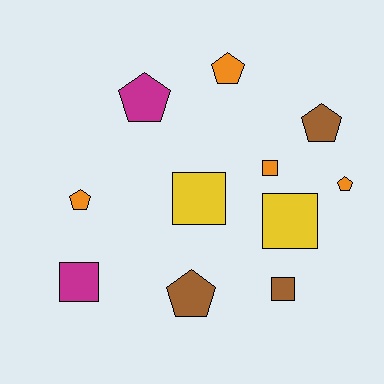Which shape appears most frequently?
Pentagon, with 6 objects.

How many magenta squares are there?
There is 1 magenta square.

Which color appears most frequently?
Orange, with 4 objects.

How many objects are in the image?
There are 11 objects.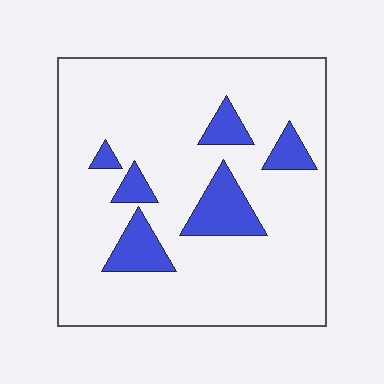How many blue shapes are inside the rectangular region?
6.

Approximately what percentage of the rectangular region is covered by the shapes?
Approximately 15%.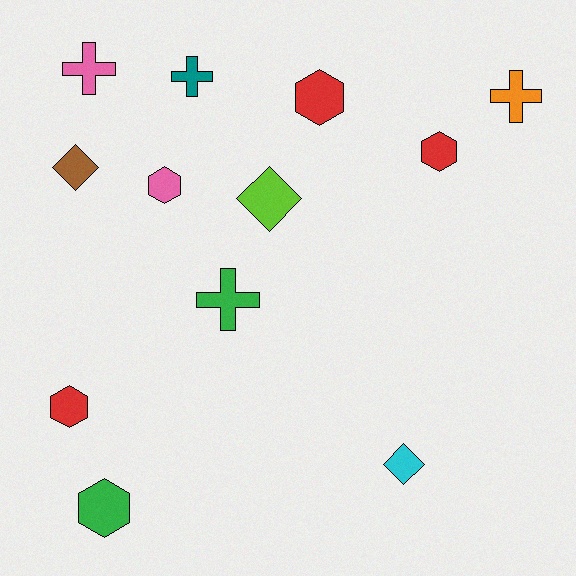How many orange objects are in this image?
There is 1 orange object.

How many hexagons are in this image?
There are 5 hexagons.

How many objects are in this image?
There are 12 objects.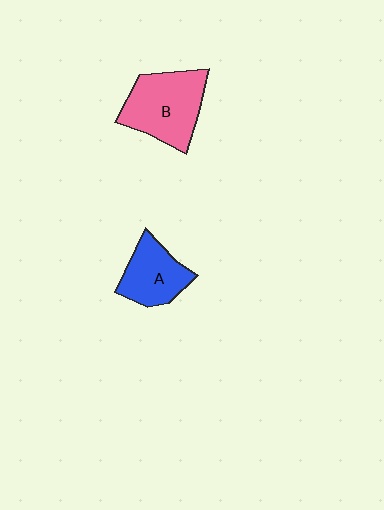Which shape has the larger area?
Shape B (pink).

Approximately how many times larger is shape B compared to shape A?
Approximately 1.4 times.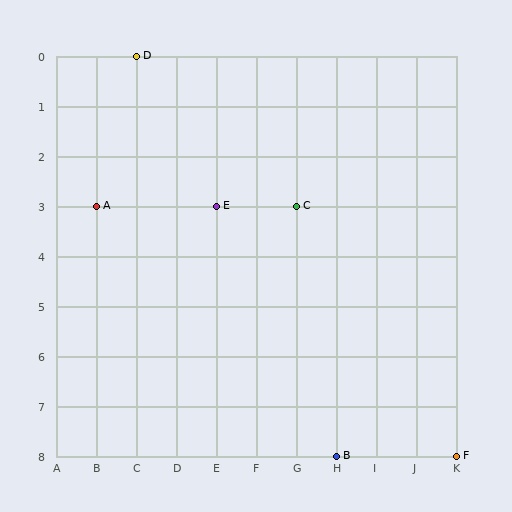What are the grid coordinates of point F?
Point F is at grid coordinates (K, 8).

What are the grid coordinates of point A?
Point A is at grid coordinates (B, 3).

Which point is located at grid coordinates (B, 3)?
Point A is at (B, 3).